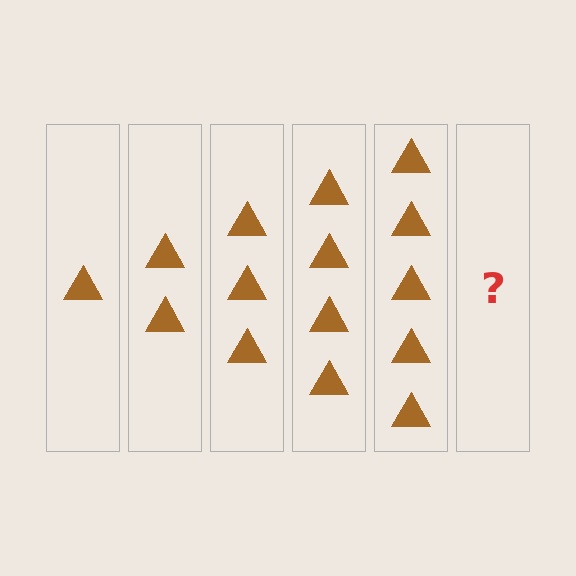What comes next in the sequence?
The next element should be 6 triangles.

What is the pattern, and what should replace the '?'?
The pattern is that each step adds one more triangle. The '?' should be 6 triangles.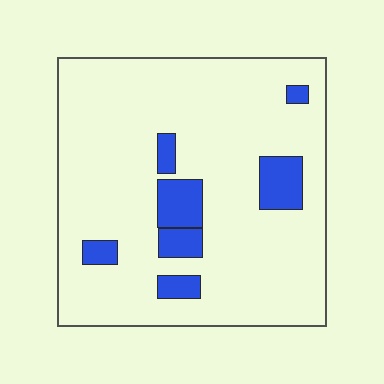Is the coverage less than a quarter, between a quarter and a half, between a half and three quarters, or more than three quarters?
Less than a quarter.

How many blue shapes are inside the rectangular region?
7.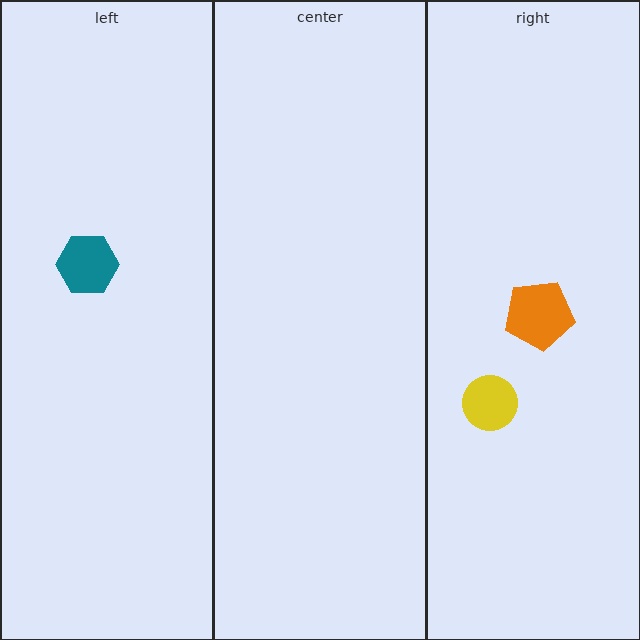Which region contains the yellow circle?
The right region.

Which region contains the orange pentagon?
The right region.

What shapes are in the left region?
The teal hexagon.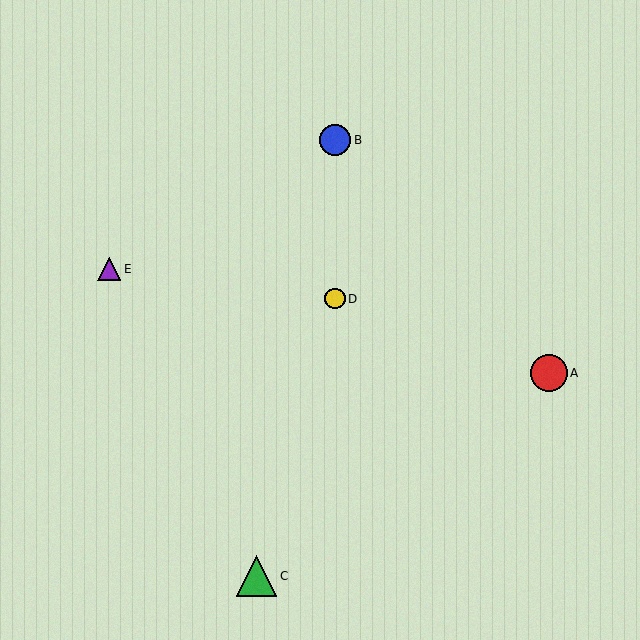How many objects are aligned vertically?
2 objects (B, D) are aligned vertically.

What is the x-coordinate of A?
Object A is at x≈549.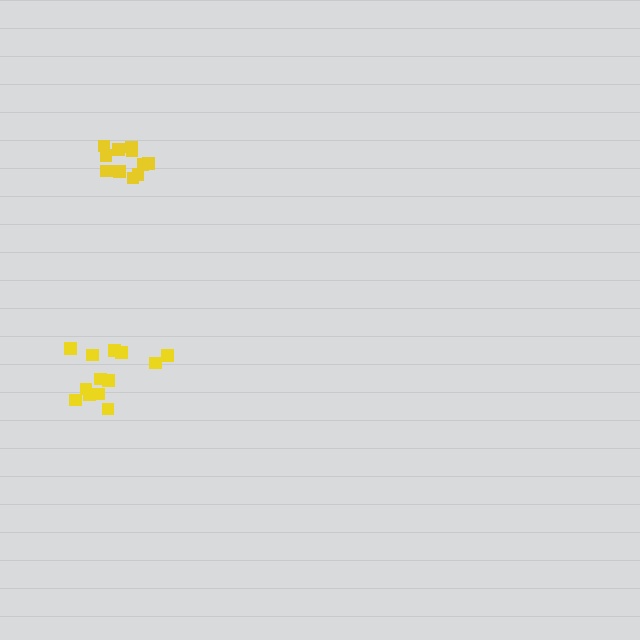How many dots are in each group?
Group 1: 13 dots, Group 2: 11 dots (24 total).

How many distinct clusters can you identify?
There are 2 distinct clusters.